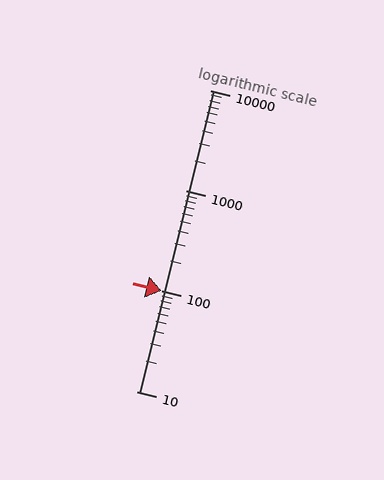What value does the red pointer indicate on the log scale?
The pointer indicates approximately 100.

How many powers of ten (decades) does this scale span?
The scale spans 3 decades, from 10 to 10000.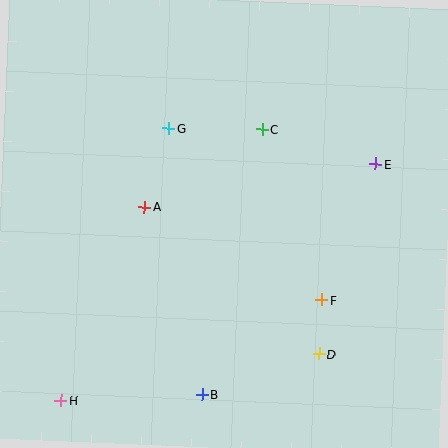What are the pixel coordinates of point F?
Point F is at (322, 300).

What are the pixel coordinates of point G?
Point G is at (169, 128).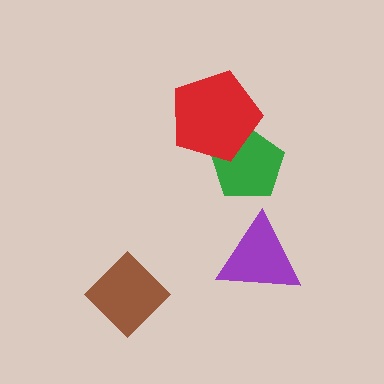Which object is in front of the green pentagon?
The red pentagon is in front of the green pentagon.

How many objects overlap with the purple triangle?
0 objects overlap with the purple triangle.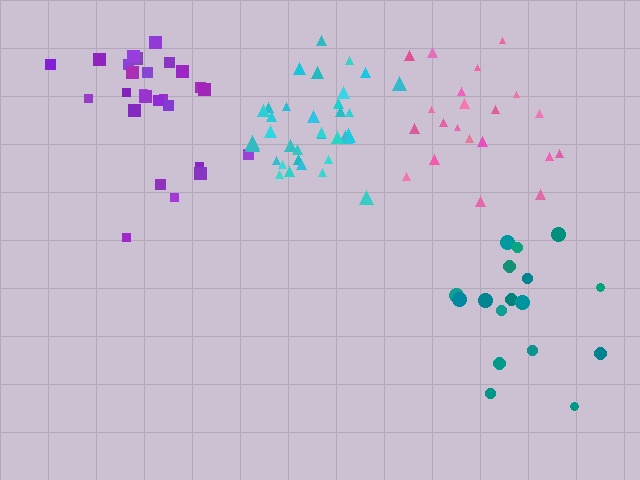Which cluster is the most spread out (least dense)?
Teal.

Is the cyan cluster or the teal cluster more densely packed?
Cyan.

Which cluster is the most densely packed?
Cyan.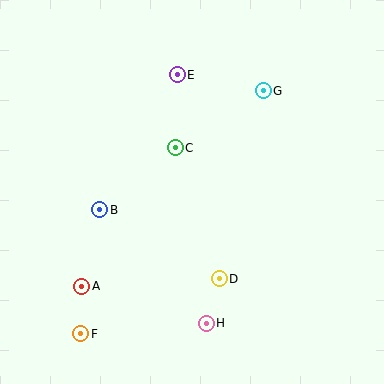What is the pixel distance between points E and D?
The distance between E and D is 208 pixels.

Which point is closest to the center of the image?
Point C at (175, 148) is closest to the center.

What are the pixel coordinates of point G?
Point G is at (263, 91).